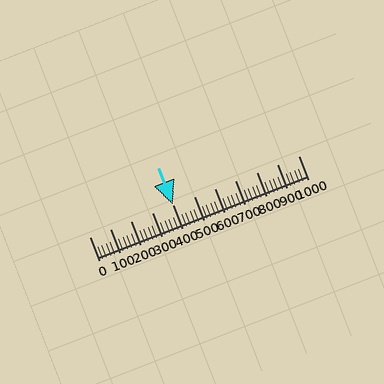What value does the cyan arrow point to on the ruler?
The cyan arrow points to approximately 400.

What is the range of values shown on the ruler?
The ruler shows values from 0 to 1000.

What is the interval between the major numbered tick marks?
The major tick marks are spaced 100 units apart.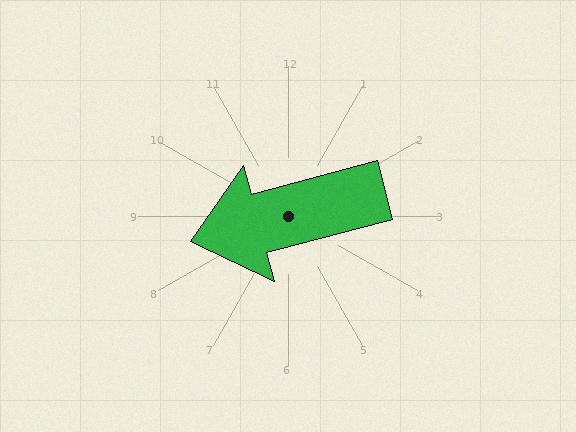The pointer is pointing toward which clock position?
Roughly 9 o'clock.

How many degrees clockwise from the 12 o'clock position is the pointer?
Approximately 255 degrees.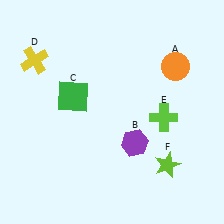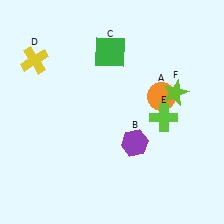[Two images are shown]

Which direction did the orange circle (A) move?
The orange circle (A) moved down.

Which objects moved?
The objects that moved are: the orange circle (A), the green square (C), the lime star (F).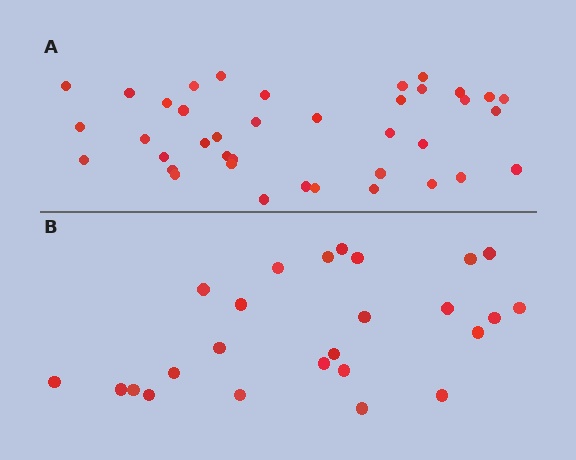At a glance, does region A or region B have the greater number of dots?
Region A (the top region) has more dots.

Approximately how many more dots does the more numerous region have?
Region A has approximately 15 more dots than region B.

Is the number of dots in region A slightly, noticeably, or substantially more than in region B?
Region A has substantially more. The ratio is roughly 1.6 to 1.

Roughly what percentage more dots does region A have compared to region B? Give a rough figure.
About 55% more.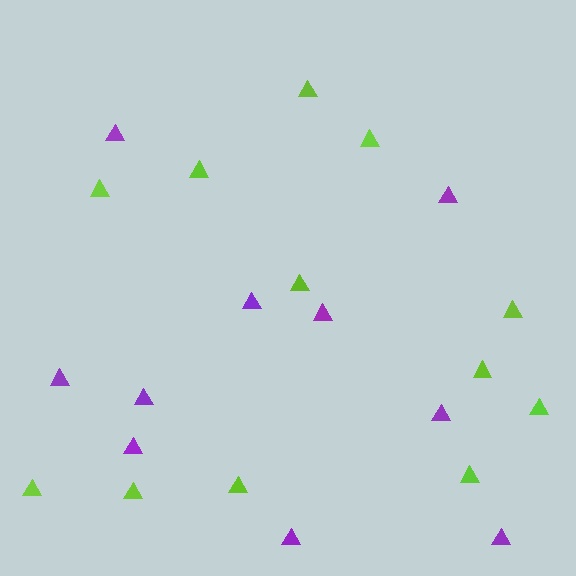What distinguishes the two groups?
There are 2 groups: one group of purple triangles (10) and one group of lime triangles (12).